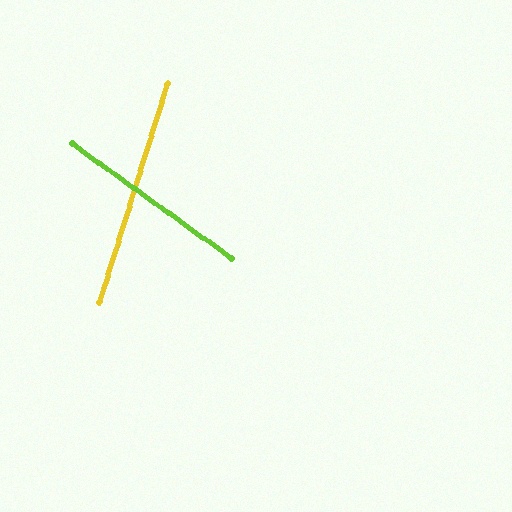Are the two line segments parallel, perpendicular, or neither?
Neither parallel nor perpendicular — they differ by about 72°.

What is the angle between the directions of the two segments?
Approximately 72 degrees.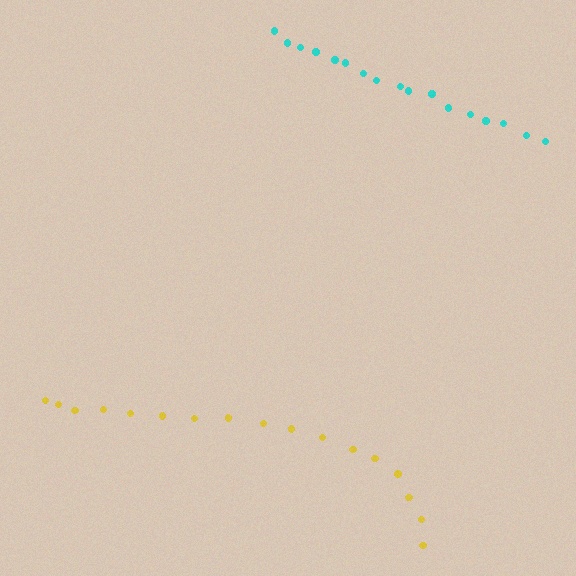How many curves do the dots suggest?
There are 2 distinct paths.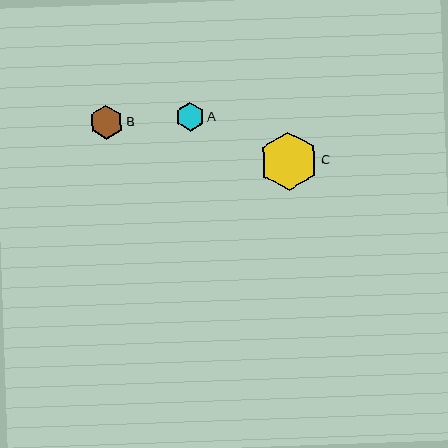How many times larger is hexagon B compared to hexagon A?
Hexagon B is approximately 1.2 times the size of hexagon A.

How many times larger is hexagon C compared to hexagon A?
Hexagon C is approximately 2.0 times the size of hexagon A.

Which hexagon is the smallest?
Hexagon A is the smallest with a size of approximately 29 pixels.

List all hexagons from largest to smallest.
From largest to smallest: C, B, A.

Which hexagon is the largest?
Hexagon C is the largest with a size of approximately 59 pixels.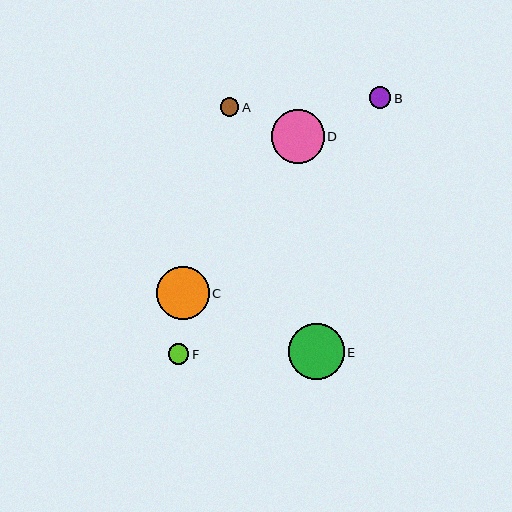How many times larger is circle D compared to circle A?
Circle D is approximately 2.8 times the size of circle A.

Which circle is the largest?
Circle E is the largest with a size of approximately 56 pixels.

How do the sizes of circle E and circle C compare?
Circle E and circle C are approximately the same size.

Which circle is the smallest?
Circle A is the smallest with a size of approximately 19 pixels.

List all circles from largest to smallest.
From largest to smallest: E, D, C, B, F, A.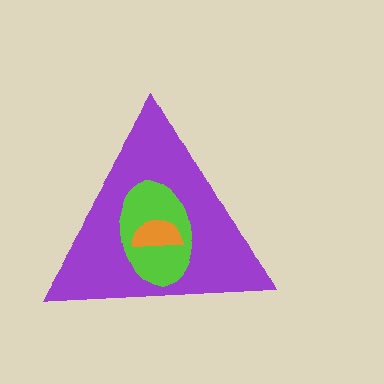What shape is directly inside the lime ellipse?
The orange semicircle.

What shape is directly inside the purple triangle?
The lime ellipse.